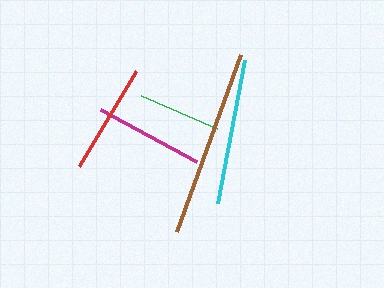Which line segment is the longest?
The brown line is the longest at approximately 188 pixels.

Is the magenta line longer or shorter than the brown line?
The brown line is longer than the magenta line.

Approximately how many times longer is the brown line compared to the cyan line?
The brown line is approximately 1.3 times the length of the cyan line.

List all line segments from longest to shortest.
From longest to shortest: brown, cyan, red, magenta, green.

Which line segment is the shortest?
The green line is the shortest at approximately 82 pixels.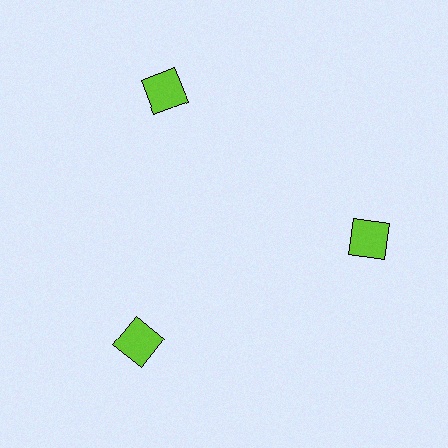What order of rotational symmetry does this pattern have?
This pattern has 3-fold rotational symmetry.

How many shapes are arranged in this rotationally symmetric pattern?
There are 3 shapes, arranged in 3 groups of 1.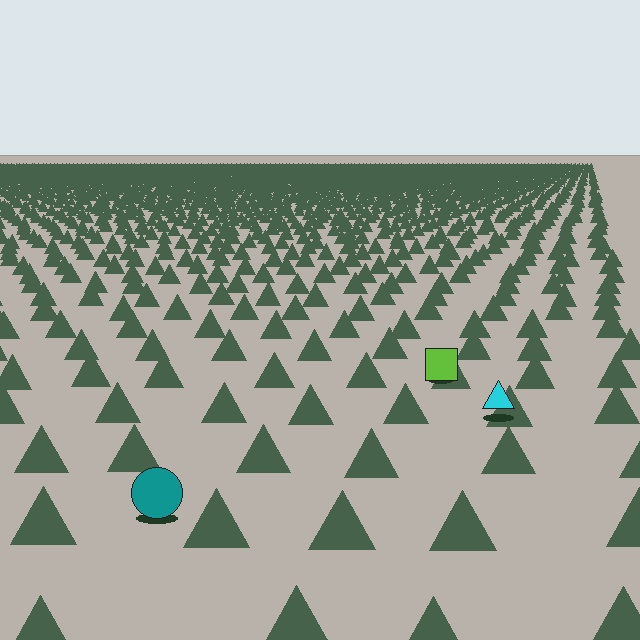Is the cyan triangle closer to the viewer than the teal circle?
No. The teal circle is closer — you can tell from the texture gradient: the ground texture is coarser near it.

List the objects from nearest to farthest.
From nearest to farthest: the teal circle, the cyan triangle, the lime square.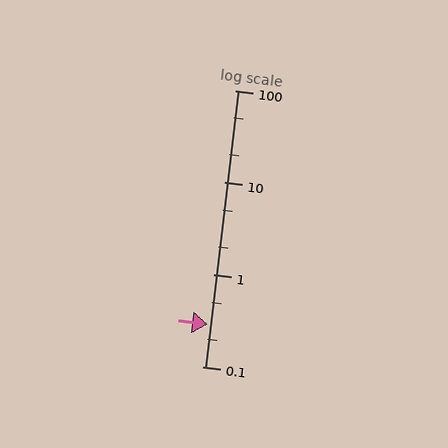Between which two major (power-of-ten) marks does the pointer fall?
The pointer is between 0.1 and 1.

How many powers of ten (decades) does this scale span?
The scale spans 3 decades, from 0.1 to 100.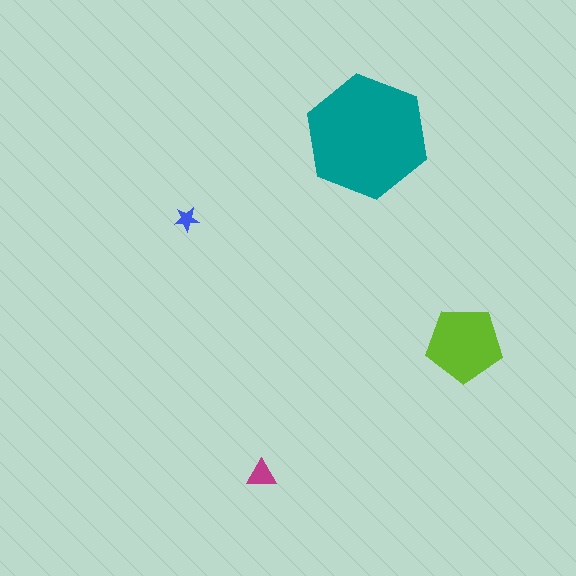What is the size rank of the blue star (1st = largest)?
4th.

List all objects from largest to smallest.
The teal hexagon, the lime pentagon, the magenta triangle, the blue star.